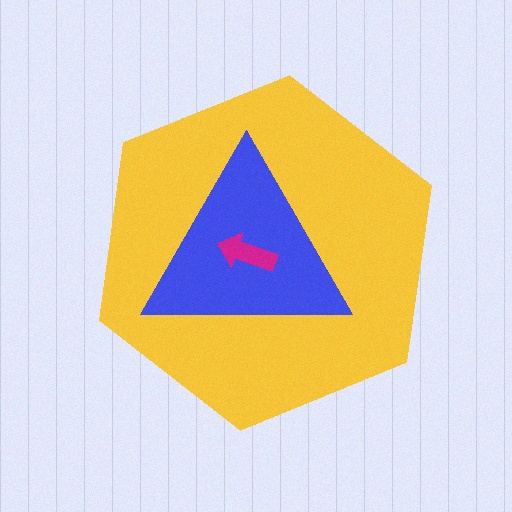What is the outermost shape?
The yellow hexagon.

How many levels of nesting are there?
3.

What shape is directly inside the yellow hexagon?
The blue triangle.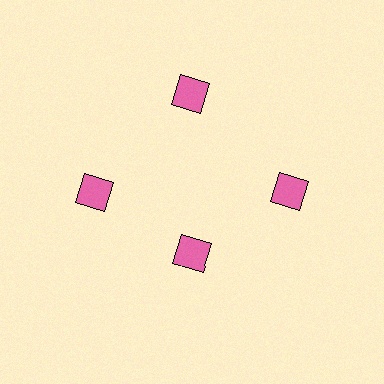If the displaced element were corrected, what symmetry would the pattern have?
It would have 4-fold rotational symmetry — the pattern would map onto itself every 90 degrees.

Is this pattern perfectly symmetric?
No. The 4 pink squares are arranged in a ring, but one element near the 6 o'clock position is pulled inward toward the center, breaking the 4-fold rotational symmetry.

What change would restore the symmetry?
The symmetry would be restored by moving it outward, back onto the ring so that all 4 squares sit at equal angles and equal distance from the center.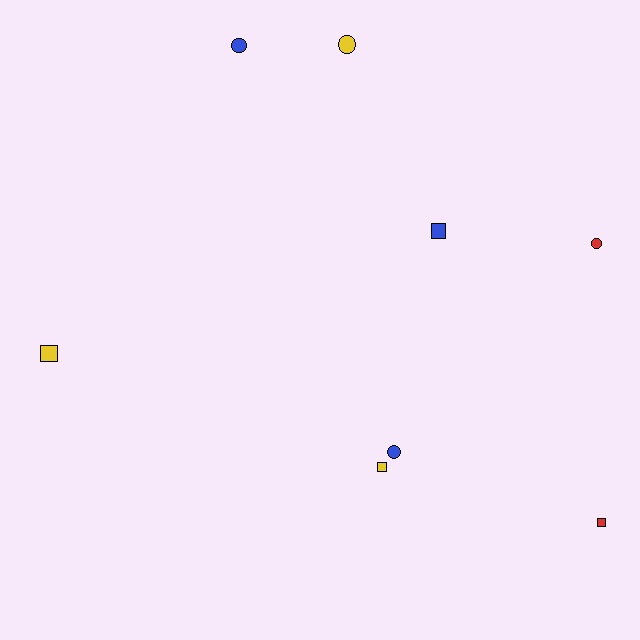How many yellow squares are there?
There are 2 yellow squares.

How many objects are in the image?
There are 8 objects.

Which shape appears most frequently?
Square, with 4 objects.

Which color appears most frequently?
Yellow, with 3 objects.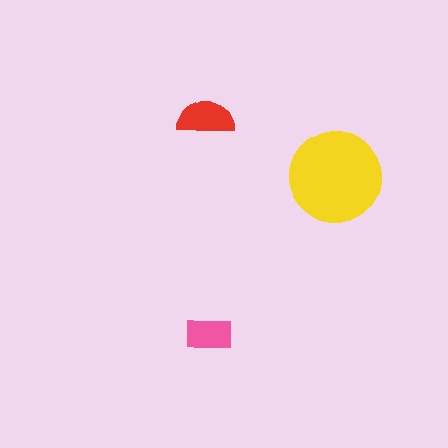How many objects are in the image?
There are 3 objects in the image.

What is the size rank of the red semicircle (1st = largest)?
2nd.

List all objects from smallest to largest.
The pink rectangle, the red semicircle, the yellow circle.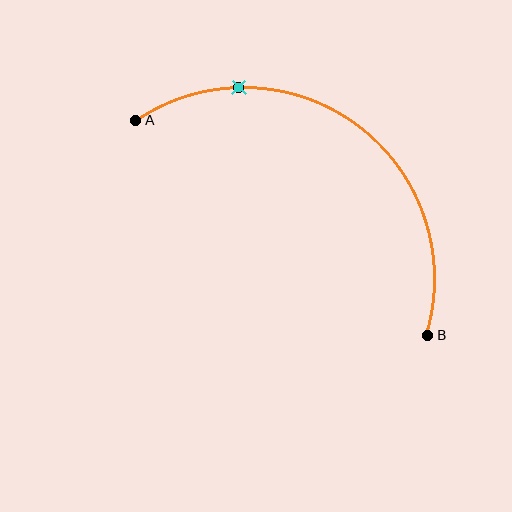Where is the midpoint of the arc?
The arc midpoint is the point on the curve farthest from the straight line joining A and B. It sits above and to the right of that line.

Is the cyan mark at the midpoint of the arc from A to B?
No. The cyan mark lies on the arc but is closer to endpoint A. The arc midpoint would be at the point on the curve equidistant along the arc from both A and B.